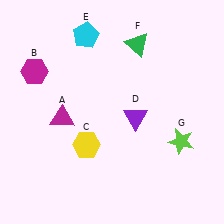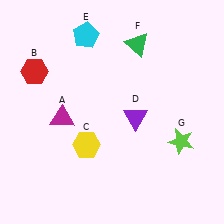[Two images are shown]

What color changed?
The hexagon (B) changed from magenta in Image 1 to red in Image 2.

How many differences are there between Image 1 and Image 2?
There is 1 difference between the two images.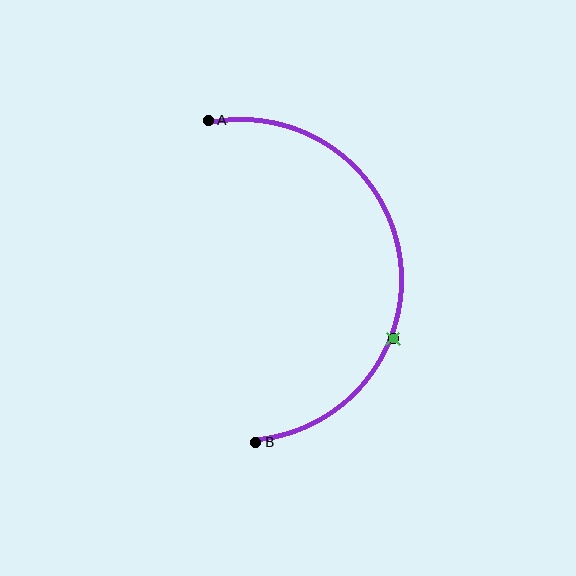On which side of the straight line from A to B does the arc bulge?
The arc bulges to the right of the straight line connecting A and B.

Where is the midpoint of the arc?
The arc midpoint is the point on the curve farthest from the straight line joining A and B. It sits to the right of that line.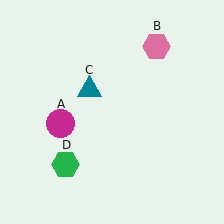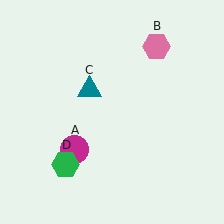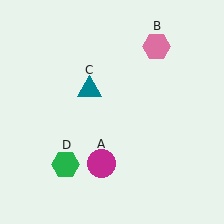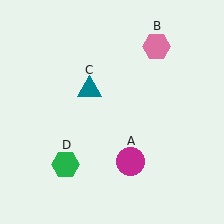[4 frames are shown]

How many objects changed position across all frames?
1 object changed position: magenta circle (object A).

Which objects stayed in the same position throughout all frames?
Pink hexagon (object B) and teal triangle (object C) and green hexagon (object D) remained stationary.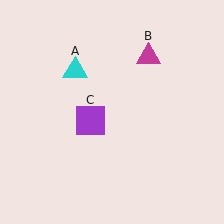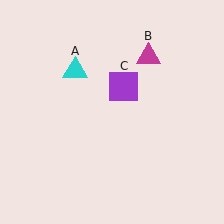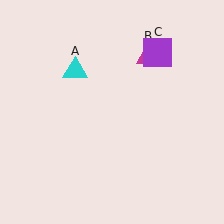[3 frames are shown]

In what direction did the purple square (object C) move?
The purple square (object C) moved up and to the right.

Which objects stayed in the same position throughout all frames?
Cyan triangle (object A) and magenta triangle (object B) remained stationary.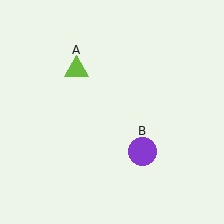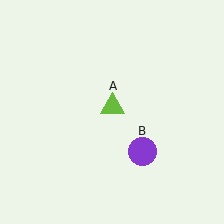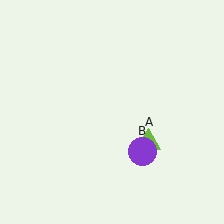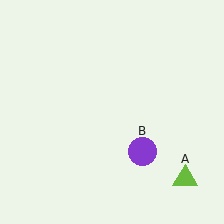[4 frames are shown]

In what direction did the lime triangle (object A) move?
The lime triangle (object A) moved down and to the right.